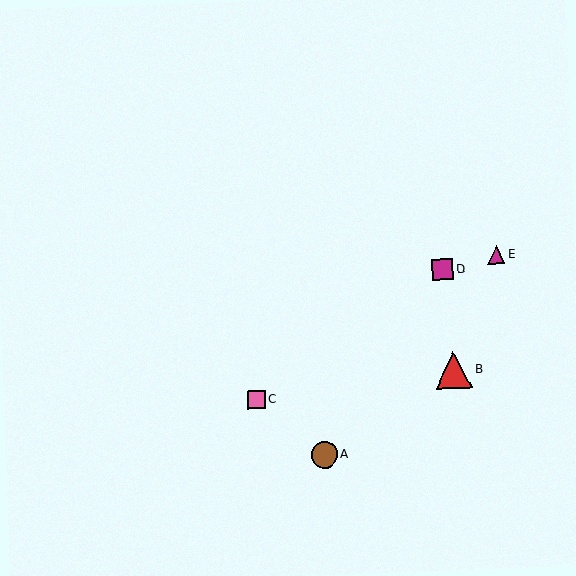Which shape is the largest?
The red triangle (labeled B) is the largest.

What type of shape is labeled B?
Shape B is a red triangle.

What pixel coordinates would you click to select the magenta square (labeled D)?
Click at (442, 270) to select the magenta square D.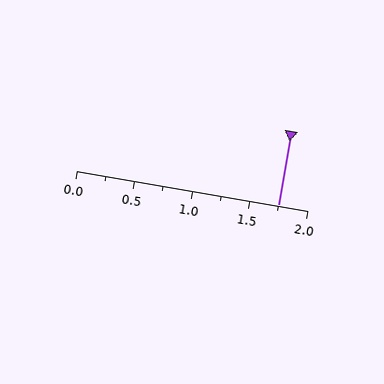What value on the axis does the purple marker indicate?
The marker indicates approximately 1.75.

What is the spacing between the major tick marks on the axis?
The major ticks are spaced 0.5 apart.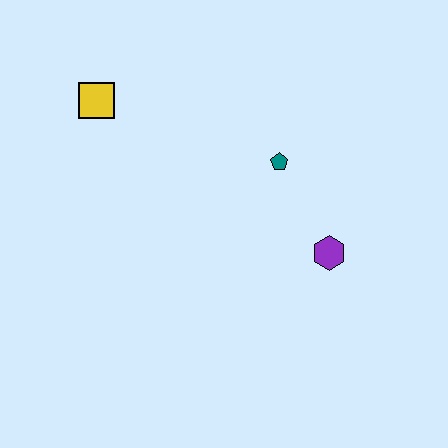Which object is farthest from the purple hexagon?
The yellow square is farthest from the purple hexagon.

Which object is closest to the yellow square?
The teal pentagon is closest to the yellow square.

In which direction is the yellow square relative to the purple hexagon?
The yellow square is to the left of the purple hexagon.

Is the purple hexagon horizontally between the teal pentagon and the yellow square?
No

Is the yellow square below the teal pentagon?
No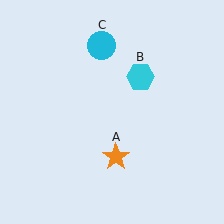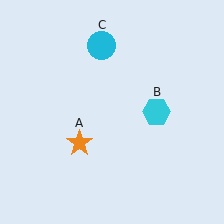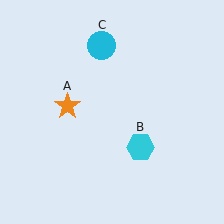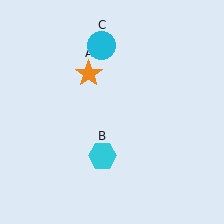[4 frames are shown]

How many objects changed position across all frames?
2 objects changed position: orange star (object A), cyan hexagon (object B).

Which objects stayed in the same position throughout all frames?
Cyan circle (object C) remained stationary.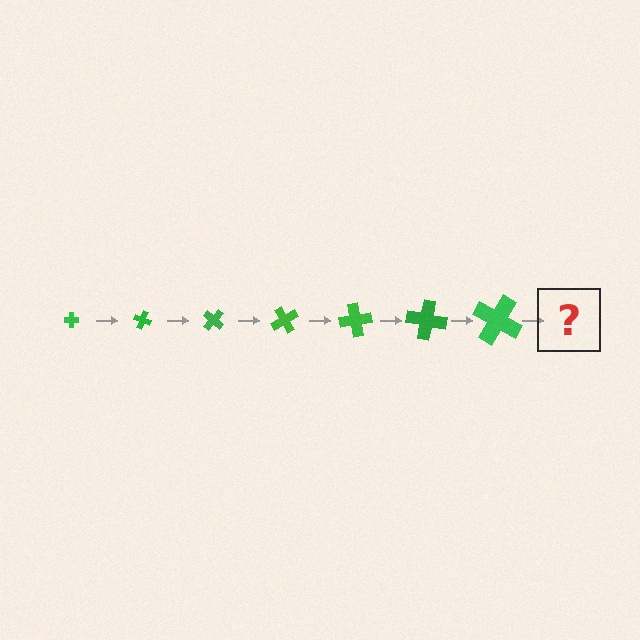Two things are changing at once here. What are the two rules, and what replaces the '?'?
The two rules are that the cross grows larger each step and it rotates 20 degrees each step. The '?' should be a cross, larger than the previous one and rotated 140 degrees from the start.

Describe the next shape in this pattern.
It should be a cross, larger than the previous one and rotated 140 degrees from the start.